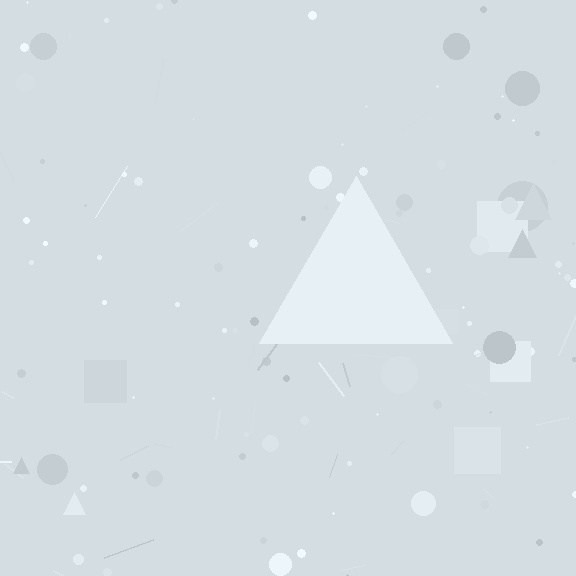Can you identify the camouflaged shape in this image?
The camouflaged shape is a triangle.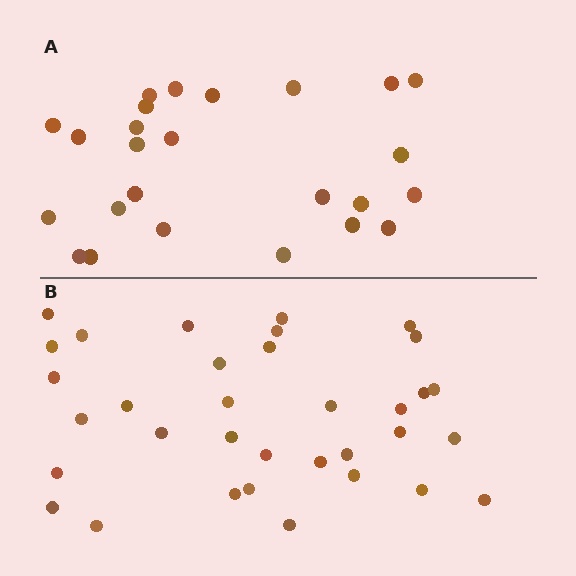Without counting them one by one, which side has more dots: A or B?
Region B (the bottom region) has more dots.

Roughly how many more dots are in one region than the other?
Region B has roughly 8 or so more dots than region A.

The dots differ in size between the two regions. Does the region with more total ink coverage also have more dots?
No. Region A has more total ink coverage because its dots are larger, but region B actually contains more individual dots. Total area can be misleading — the number of items is what matters here.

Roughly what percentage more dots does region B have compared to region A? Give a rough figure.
About 35% more.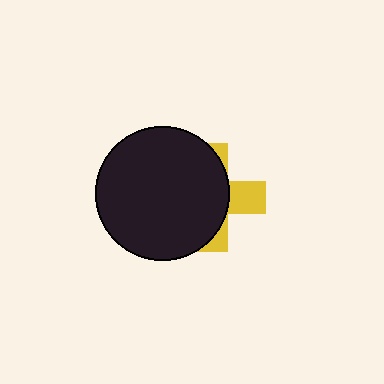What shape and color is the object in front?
The object in front is a black circle.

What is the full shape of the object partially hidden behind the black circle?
The partially hidden object is a yellow cross.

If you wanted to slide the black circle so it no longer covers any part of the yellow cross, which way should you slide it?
Slide it left — that is the most direct way to separate the two shapes.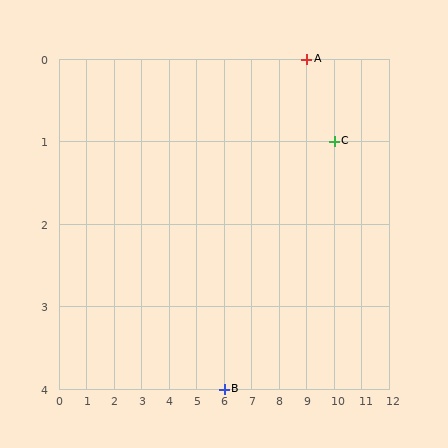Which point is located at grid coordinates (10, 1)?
Point C is at (10, 1).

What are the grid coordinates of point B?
Point B is at grid coordinates (6, 4).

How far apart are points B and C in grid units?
Points B and C are 4 columns and 3 rows apart (about 5.0 grid units diagonally).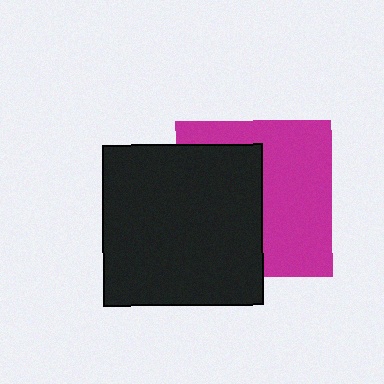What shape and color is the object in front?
The object in front is a black square.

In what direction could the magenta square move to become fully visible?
The magenta square could move right. That would shift it out from behind the black square entirely.